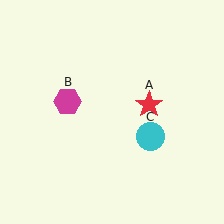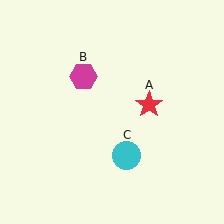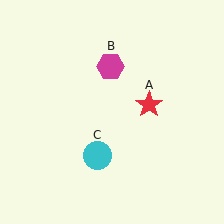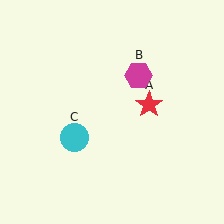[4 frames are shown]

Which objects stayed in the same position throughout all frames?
Red star (object A) remained stationary.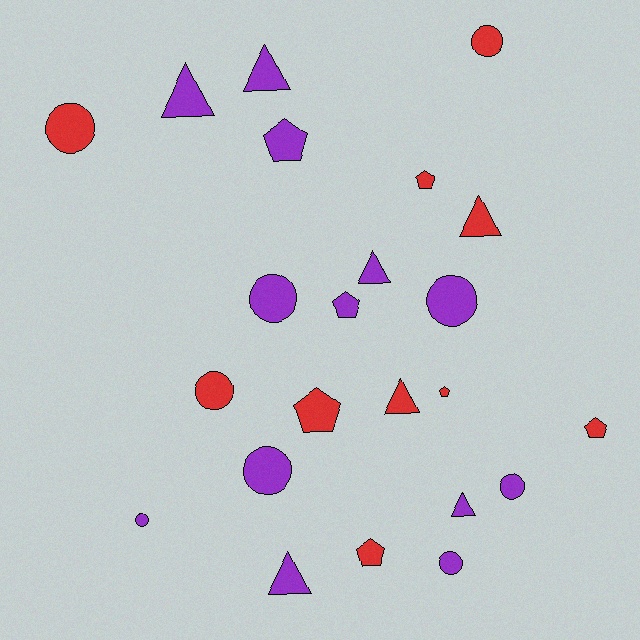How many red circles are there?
There are 3 red circles.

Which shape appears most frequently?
Circle, with 9 objects.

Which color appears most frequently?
Purple, with 13 objects.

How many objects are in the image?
There are 23 objects.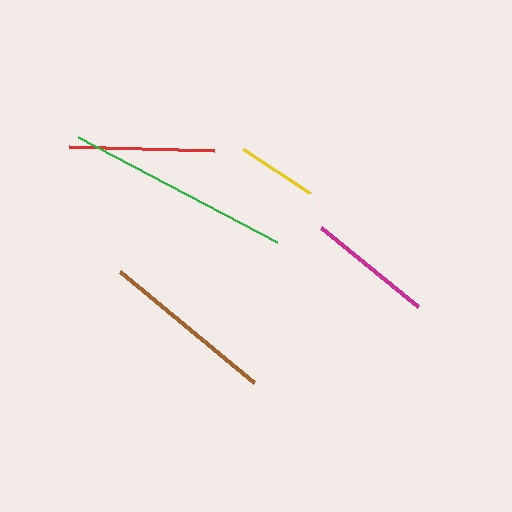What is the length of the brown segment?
The brown segment is approximately 173 pixels long.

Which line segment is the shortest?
The yellow line is the shortest at approximately 79 pixels.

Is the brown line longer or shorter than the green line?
The green line is longer than the brown line.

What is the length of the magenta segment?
The magenta segment is approximately 126 pixels long.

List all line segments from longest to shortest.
From longest to shortest: green, brown, red, magenta, yellow.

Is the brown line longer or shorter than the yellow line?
The brown line is longer than the yellow line.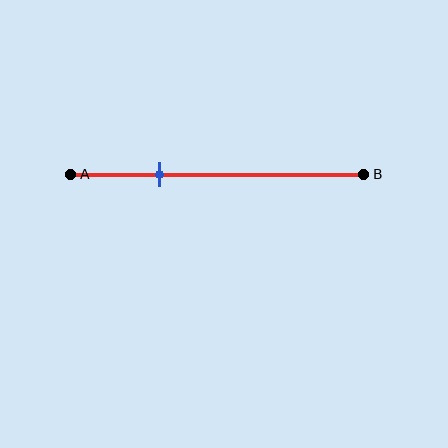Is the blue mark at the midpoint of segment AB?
No, the mark is at about 30% from A, not at the 50% midpoint.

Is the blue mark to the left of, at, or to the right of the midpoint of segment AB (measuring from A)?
The blue mark is to the left of the midpoint of segment AB.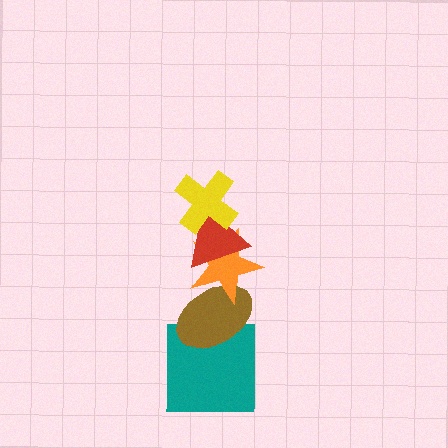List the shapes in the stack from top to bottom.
From top to bottom: the yellow cross, the red triangle, the orange star, the brown ellipse, the teal square.